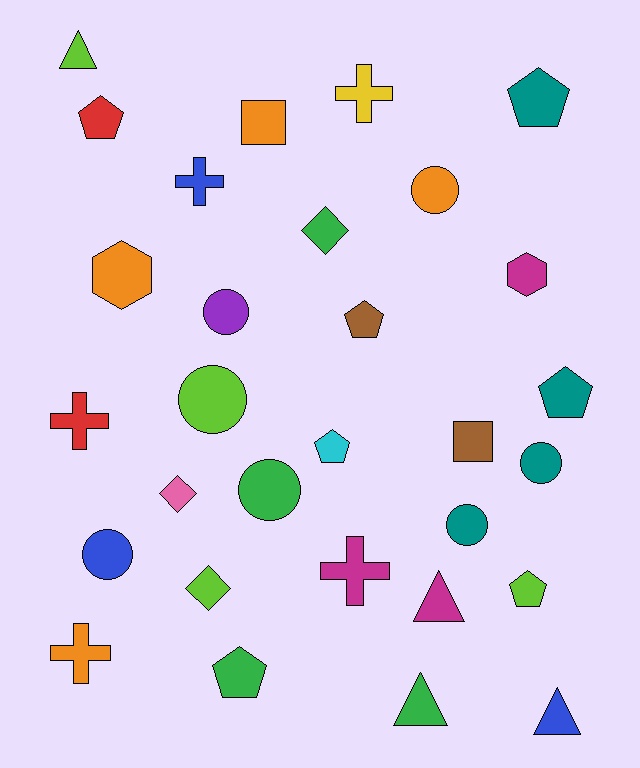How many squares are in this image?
There are 2 squares.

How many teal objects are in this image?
There are 4 teal objects.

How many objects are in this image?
There are 30 objects.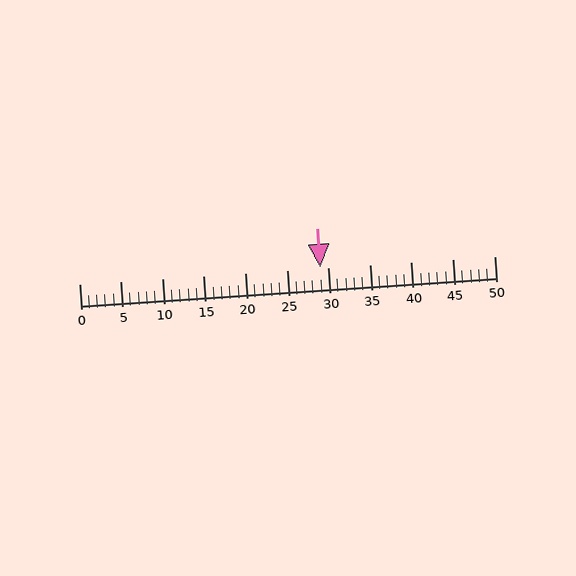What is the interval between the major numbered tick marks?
The major tick marks are spaced 5 units apart.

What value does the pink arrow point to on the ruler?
The pink arrow points to approximately 29.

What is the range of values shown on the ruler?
The ruler shows values from 0 to 50.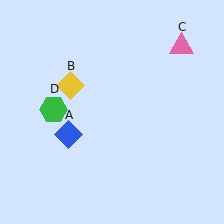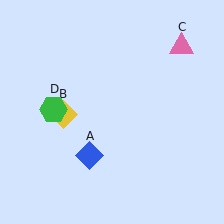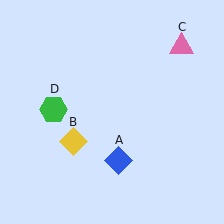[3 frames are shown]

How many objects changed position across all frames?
2 objects changed position: blue diamond (object A), yellow diamond (object B).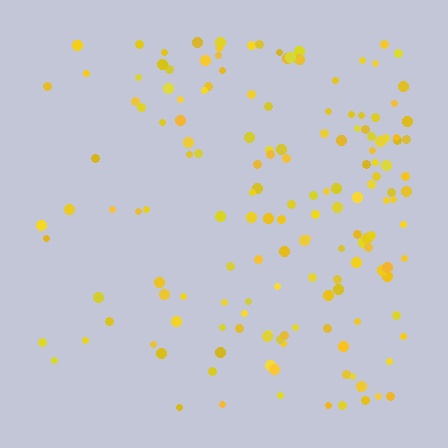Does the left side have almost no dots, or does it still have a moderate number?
Still a moderate number, just noticeably fewer than the right.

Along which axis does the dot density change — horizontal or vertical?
Horizontal.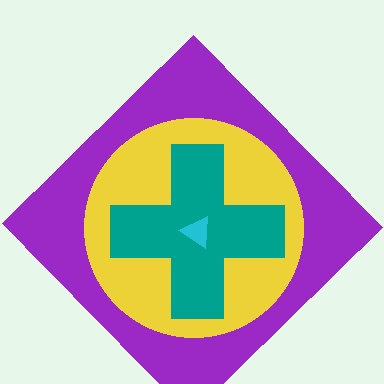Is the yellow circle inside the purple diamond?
Yes.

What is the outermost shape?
The purple diamond.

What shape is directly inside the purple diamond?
The yellow circle.